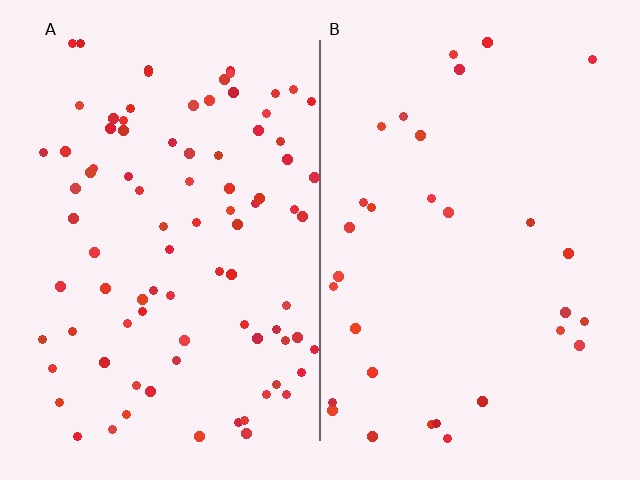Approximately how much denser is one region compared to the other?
Approximately 2.9× — region A over region B.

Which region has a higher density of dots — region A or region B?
A (the left).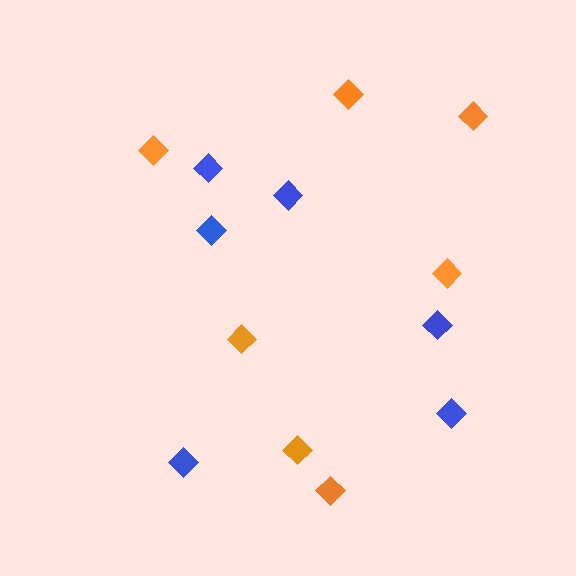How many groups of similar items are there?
There are 2 groups: one group of orange diamonds (7) and one group of blue diamonds (6).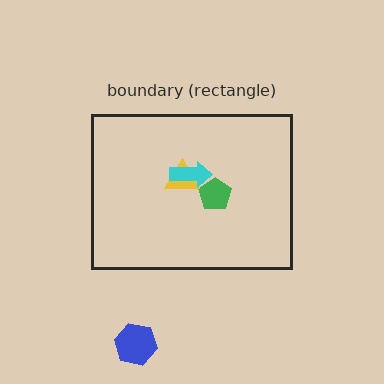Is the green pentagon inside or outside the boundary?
Inside.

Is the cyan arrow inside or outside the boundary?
Inside.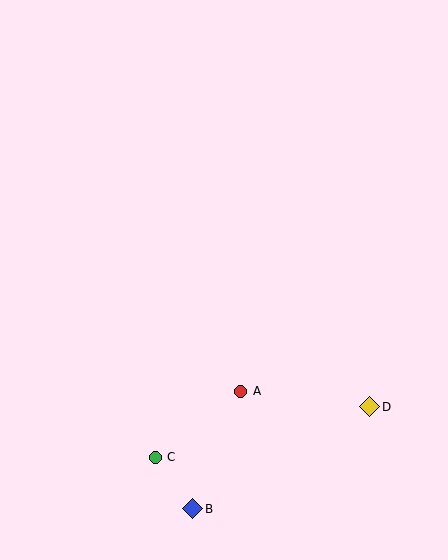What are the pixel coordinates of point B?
Point B is at (193, 509).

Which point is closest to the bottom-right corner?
Point D is closest to the bottom-right corner.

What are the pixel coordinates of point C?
Point C is at (155, 457).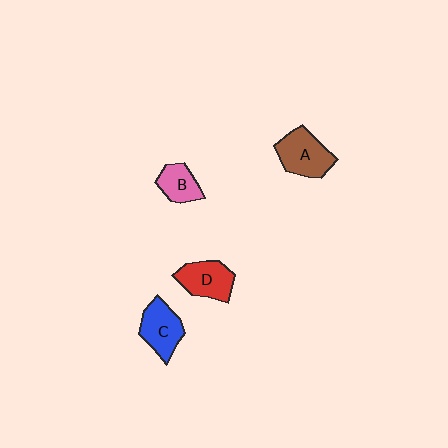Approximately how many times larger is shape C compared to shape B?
Approximately 1.4 times.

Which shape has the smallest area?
Shape B (pink).